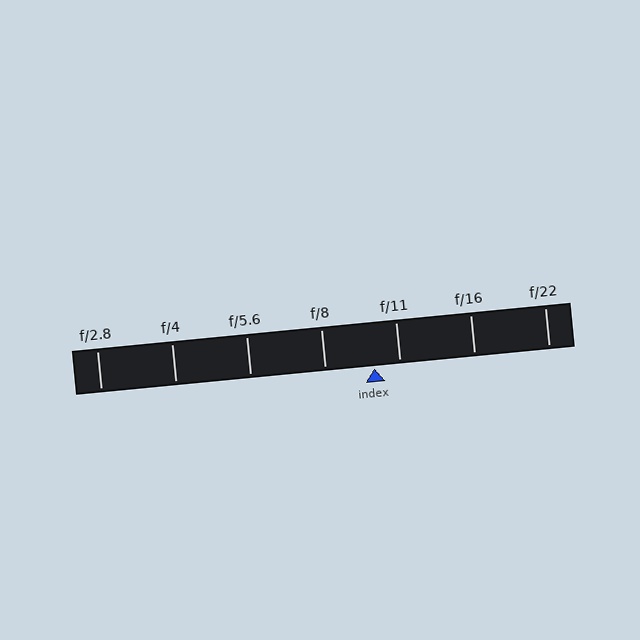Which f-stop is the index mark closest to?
The index mark is closest to f/11.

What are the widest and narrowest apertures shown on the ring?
The widest aperture shown is f/2.8 and the narrowest is f/22.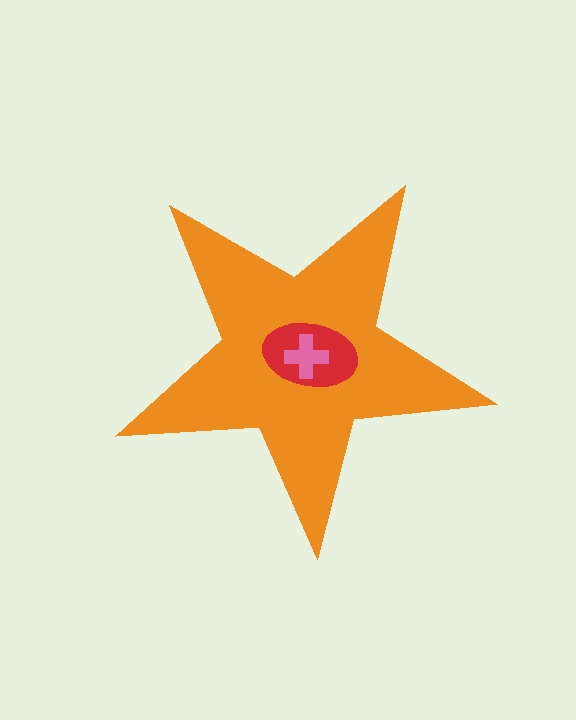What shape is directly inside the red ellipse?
The pink cross.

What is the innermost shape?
The pink cross.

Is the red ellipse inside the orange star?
Yes.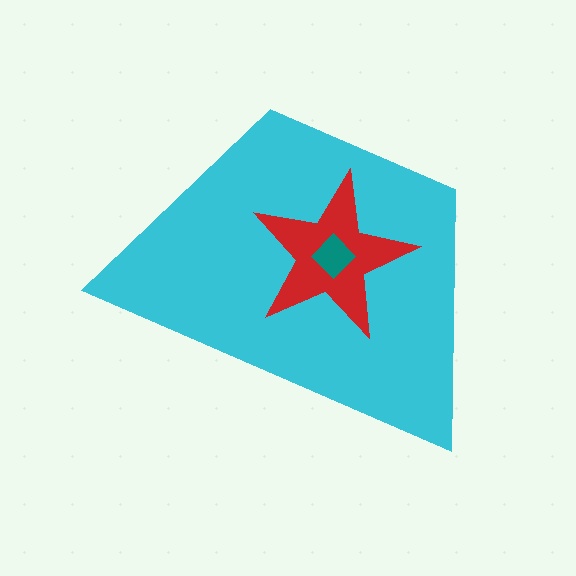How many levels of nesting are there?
3.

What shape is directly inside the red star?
The teal diamond.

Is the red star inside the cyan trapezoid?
Yes.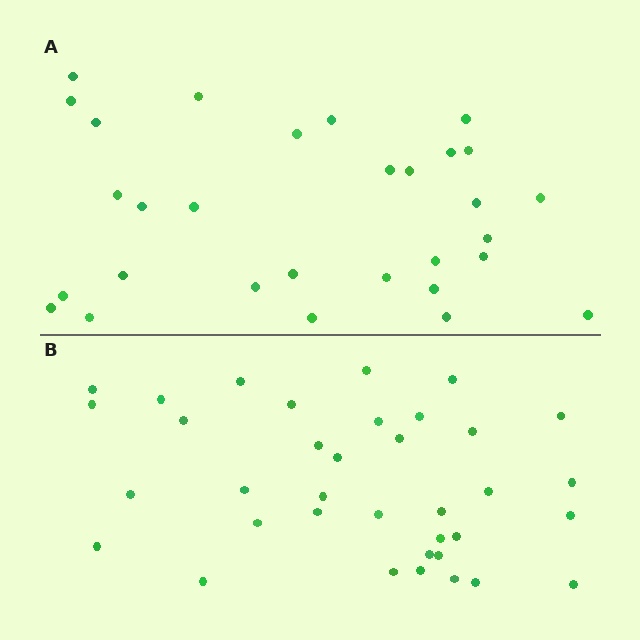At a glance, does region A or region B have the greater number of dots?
Region B (the bottom region) has more dots.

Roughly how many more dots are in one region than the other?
Region B has about 6 more dots than region A.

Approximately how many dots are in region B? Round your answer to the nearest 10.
About 40 dots. (The exact count is 36, which rounds to 40.)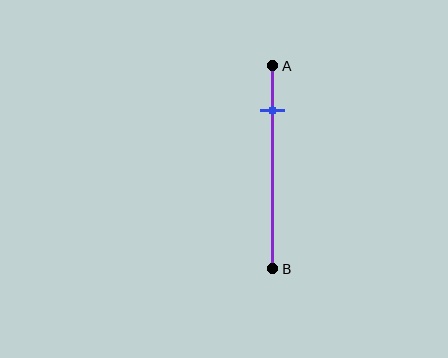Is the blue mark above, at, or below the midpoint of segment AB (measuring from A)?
The blue mark is above the midpoint of segment AB.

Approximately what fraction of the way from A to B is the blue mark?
The blue mark is approximately 20% of the way from A to B.